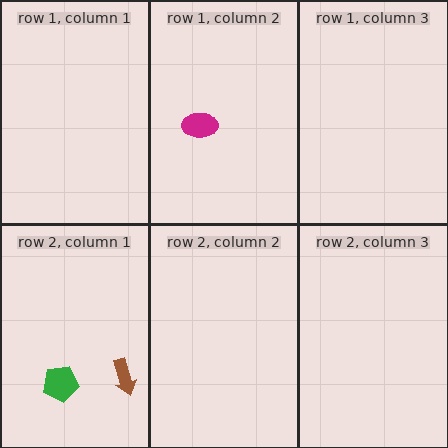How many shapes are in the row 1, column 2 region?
1.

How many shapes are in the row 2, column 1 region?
2.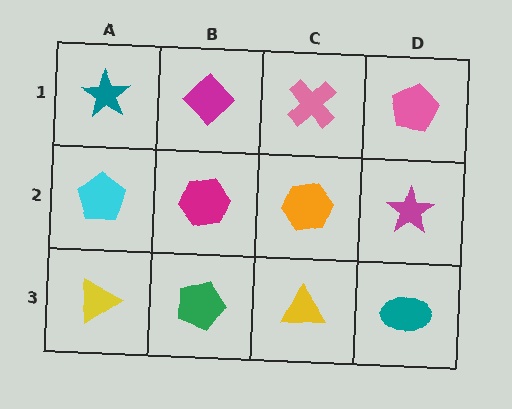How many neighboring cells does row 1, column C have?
3.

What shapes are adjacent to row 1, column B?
A magenta hexagon (row 2, column B), a teal star (row 1, column A), a pink cross (row 1, column C).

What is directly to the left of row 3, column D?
A yellow triangle.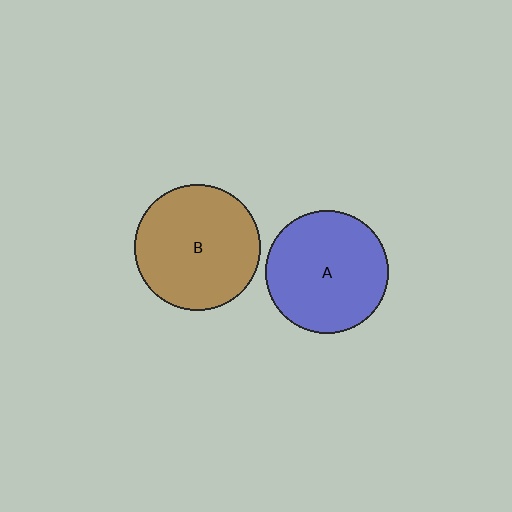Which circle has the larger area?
Circle B (brown).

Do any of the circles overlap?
No, none of the circles overlap.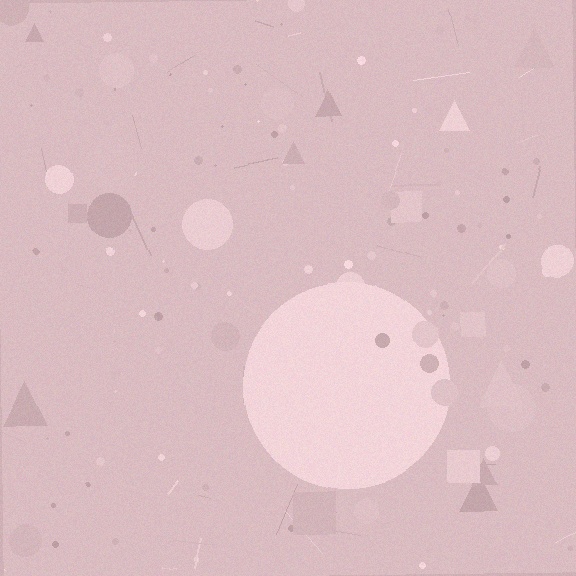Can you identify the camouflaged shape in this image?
The camouflaged shape is a circle.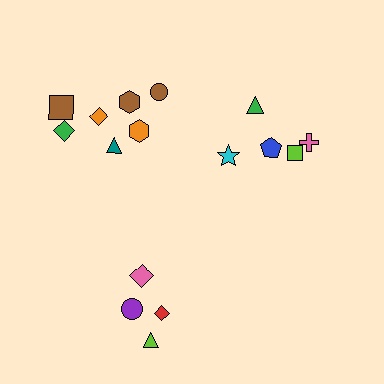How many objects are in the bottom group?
There are 4 objects.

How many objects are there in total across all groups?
There are 16 objects.